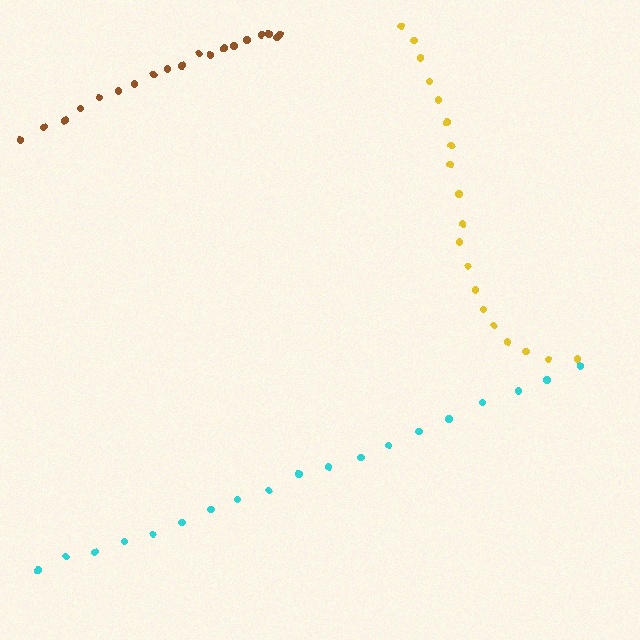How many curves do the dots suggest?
There are 3 distinct paths.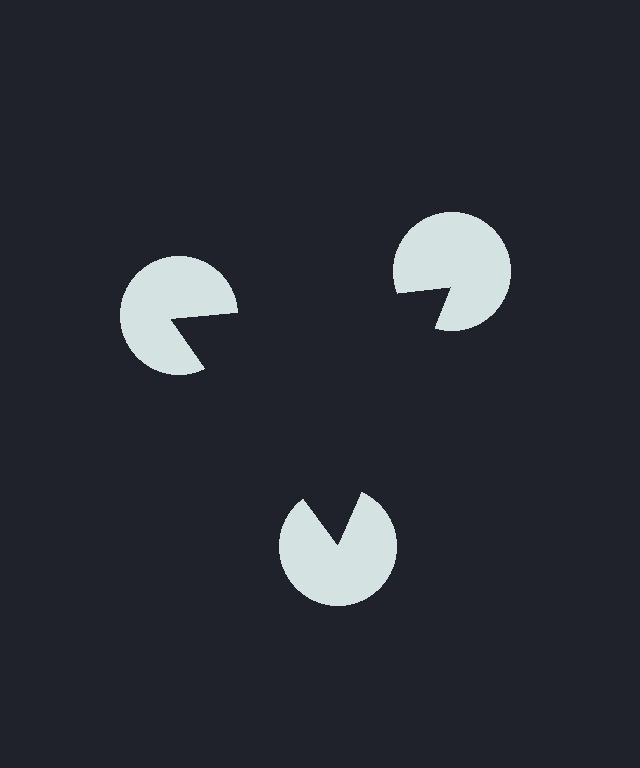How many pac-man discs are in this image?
There are 3 — one at each vertex of the illusory triangle.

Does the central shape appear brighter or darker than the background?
It typically appears slightly darker than the background, even though no actual brightness change is drawn.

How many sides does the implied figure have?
3 sides.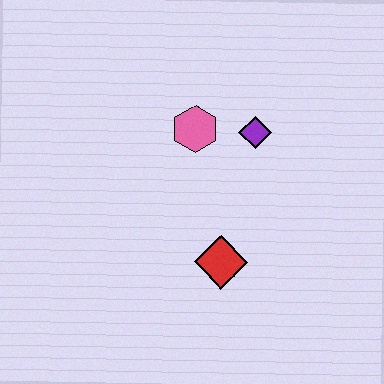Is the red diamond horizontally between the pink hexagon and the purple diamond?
Yes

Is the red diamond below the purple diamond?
Yes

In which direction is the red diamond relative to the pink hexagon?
The red diamond is below the pink hexagon.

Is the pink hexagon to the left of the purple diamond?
Yes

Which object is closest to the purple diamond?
The pink hexagon is closest to the purple diamond.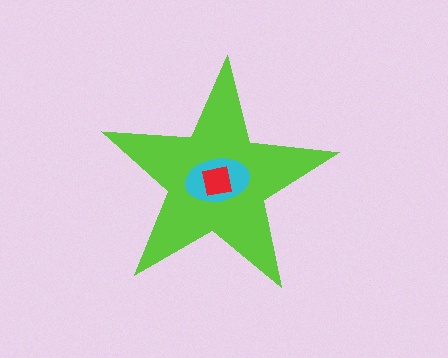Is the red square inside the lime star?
Yes.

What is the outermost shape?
The lime star.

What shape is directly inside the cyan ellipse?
The red square.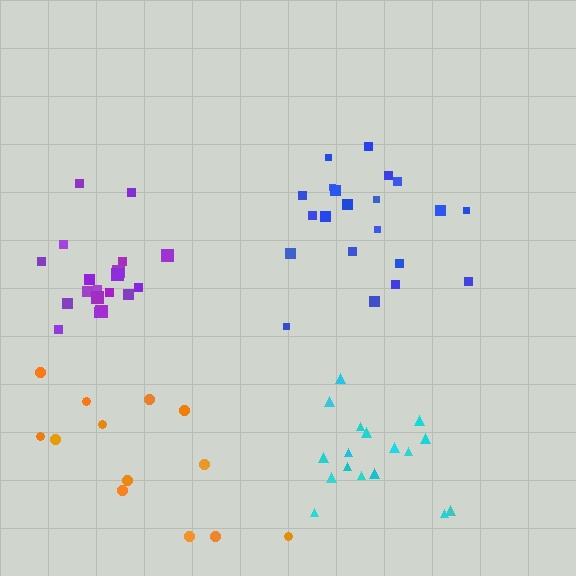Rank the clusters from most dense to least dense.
purple, cyan, blue, orange.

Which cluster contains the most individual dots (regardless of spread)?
Blue (21).